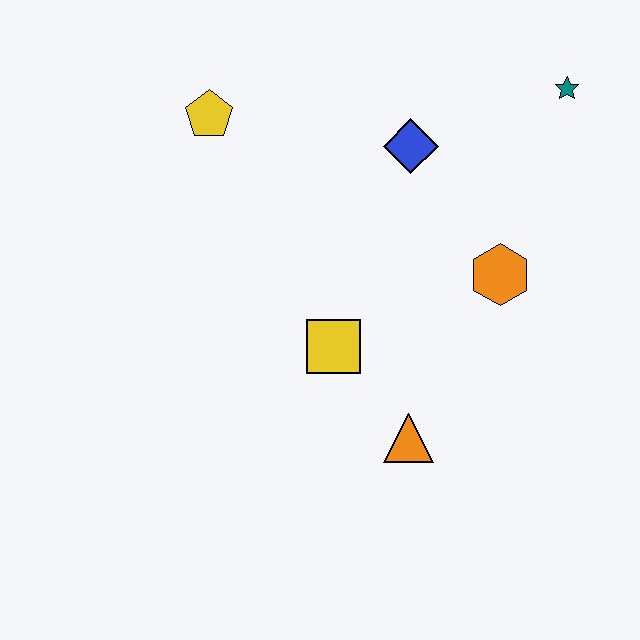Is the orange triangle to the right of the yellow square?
Yes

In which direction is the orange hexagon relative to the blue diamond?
The orange hexagon is below the blue diamond.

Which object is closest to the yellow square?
The orange triangle is closest to the yellow square.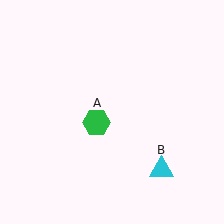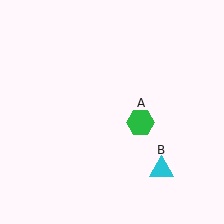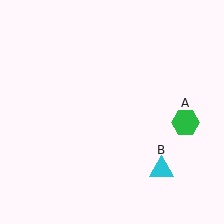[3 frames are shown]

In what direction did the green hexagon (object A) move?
The green hexagon (object A) moved right.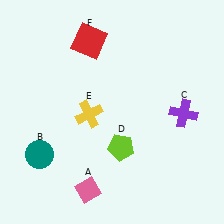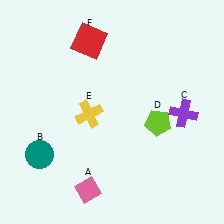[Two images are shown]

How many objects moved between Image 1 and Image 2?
1 object moved between the two images.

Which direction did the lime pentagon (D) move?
The lime pentagon (D) moved right.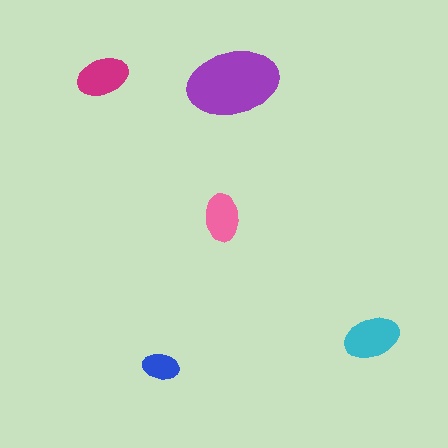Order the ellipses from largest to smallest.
the purple one, the cyan one, the magenta one, the pink one, the blue one.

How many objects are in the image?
There are 5 objects in the image.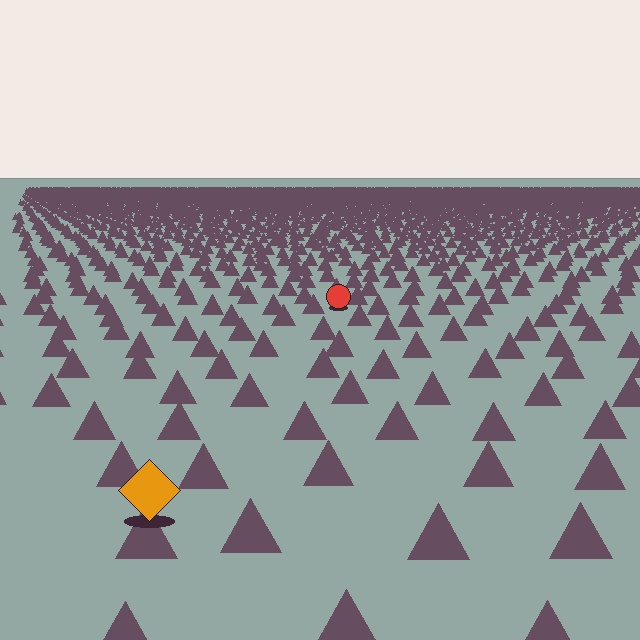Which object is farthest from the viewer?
The red circle is farthest from the viewer. It appears smaller and the ground texture around it is denser.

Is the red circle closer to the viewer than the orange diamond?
No. The orange diamond is closer — you can tell from the texture gradient: the ground texture is coarser near it.